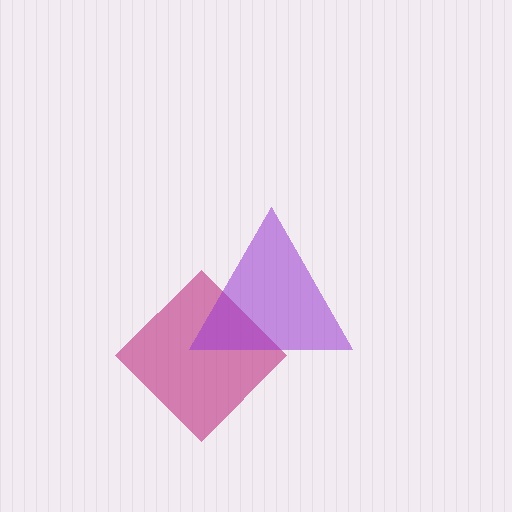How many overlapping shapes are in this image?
There are 2 overlapping shapes in the image.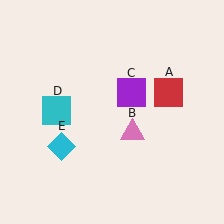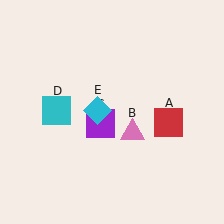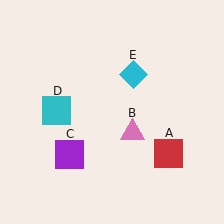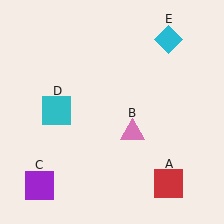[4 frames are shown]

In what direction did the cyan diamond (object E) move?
The cyan diamond (object E) moved up and to the right.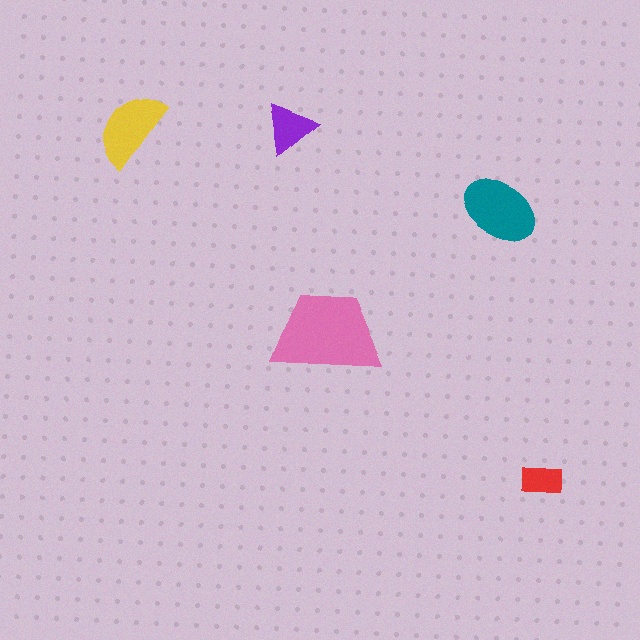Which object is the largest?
The pink trapezoid.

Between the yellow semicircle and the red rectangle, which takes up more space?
The yellow semicircle.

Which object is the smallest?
The red rectangle.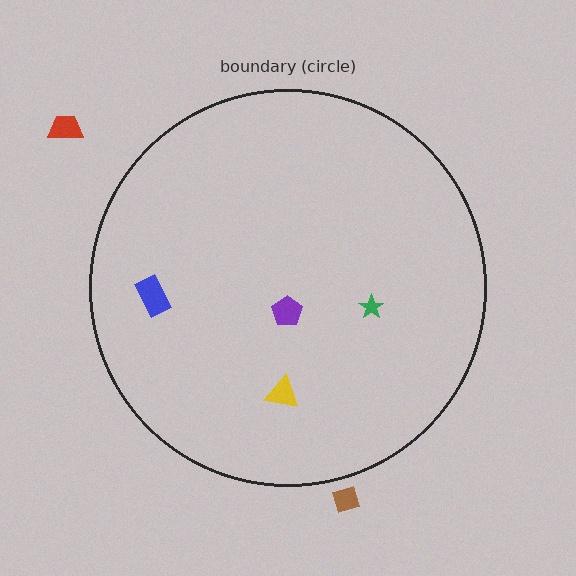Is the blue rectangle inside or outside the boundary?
Inside.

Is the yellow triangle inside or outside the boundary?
Inside.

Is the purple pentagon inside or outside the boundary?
Inside.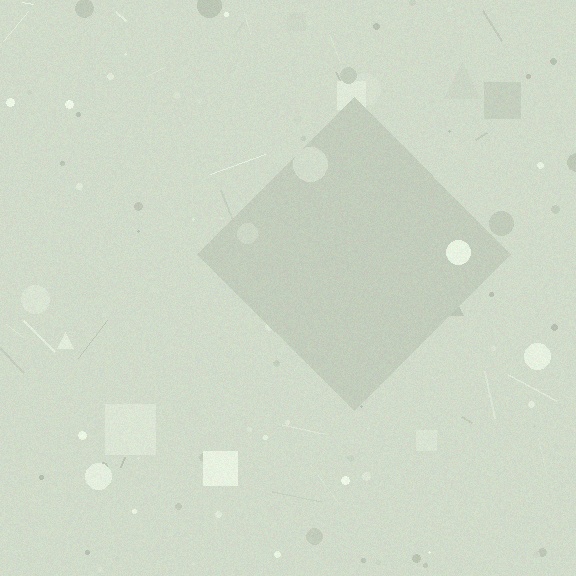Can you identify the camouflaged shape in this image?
The camouflaged shape is a diamond.